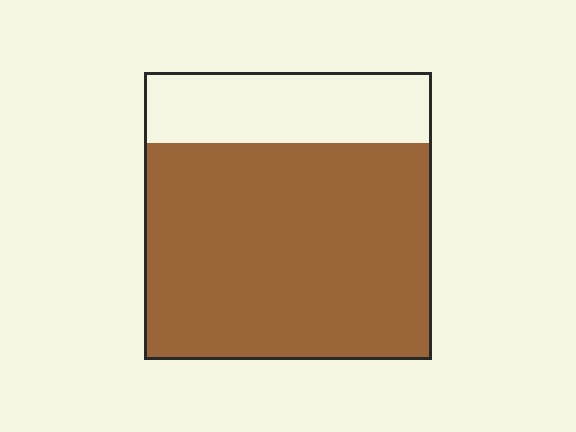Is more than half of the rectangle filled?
Yes.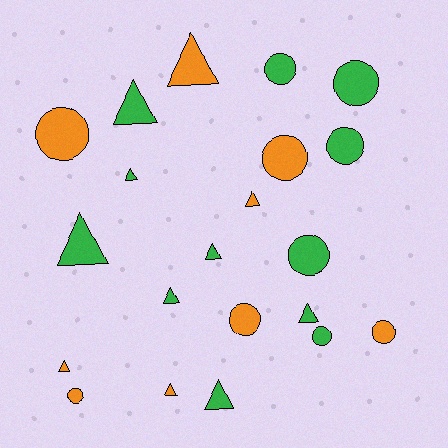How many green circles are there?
There are 5 green circles.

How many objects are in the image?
There are 21 objects.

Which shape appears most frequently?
Triangle, with 11 objects.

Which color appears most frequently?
Green, with 12 objects.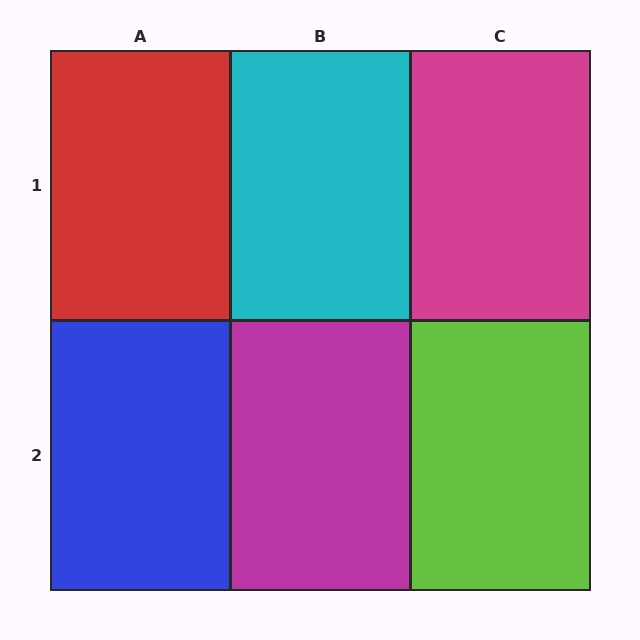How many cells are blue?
1 cell is blue.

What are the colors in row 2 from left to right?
Blue, magenta, lime.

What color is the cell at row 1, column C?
Magenta.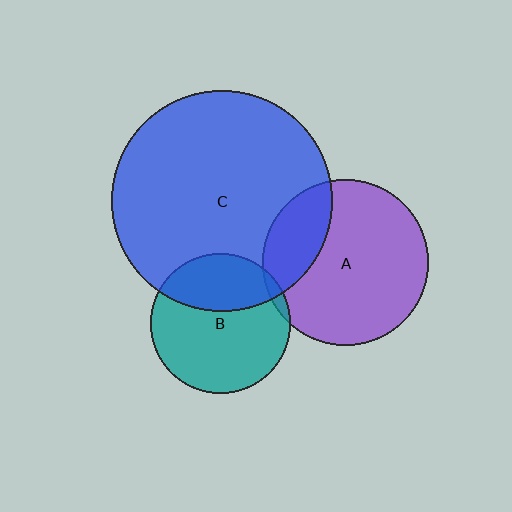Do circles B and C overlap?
Yes.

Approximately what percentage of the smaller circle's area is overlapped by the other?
Approximately 35%.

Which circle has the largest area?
Circle C (blue).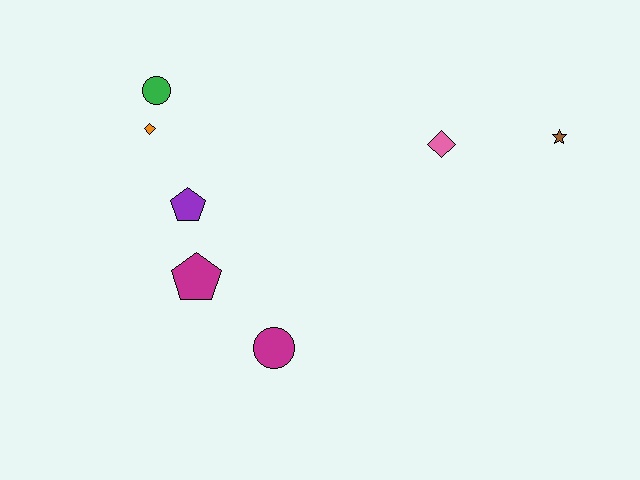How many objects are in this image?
There are 7 objects.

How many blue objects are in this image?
There are no blue objects.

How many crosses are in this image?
There are no crosses.